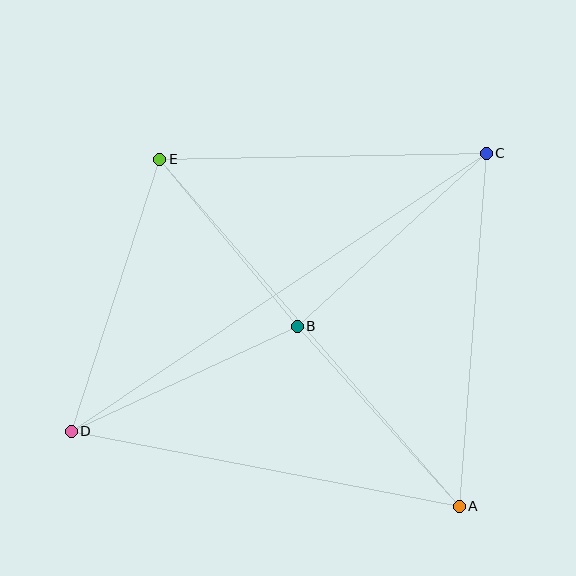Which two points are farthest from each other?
Points C and D are farthest from each other.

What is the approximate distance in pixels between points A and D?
The distance between A and D is approximately 395 pixels.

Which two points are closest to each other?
Points B and E are closest to each other.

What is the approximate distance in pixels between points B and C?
The distance between B and C is approximately 256 pixels.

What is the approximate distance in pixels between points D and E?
The distance between D and E is approximately 286 pixels.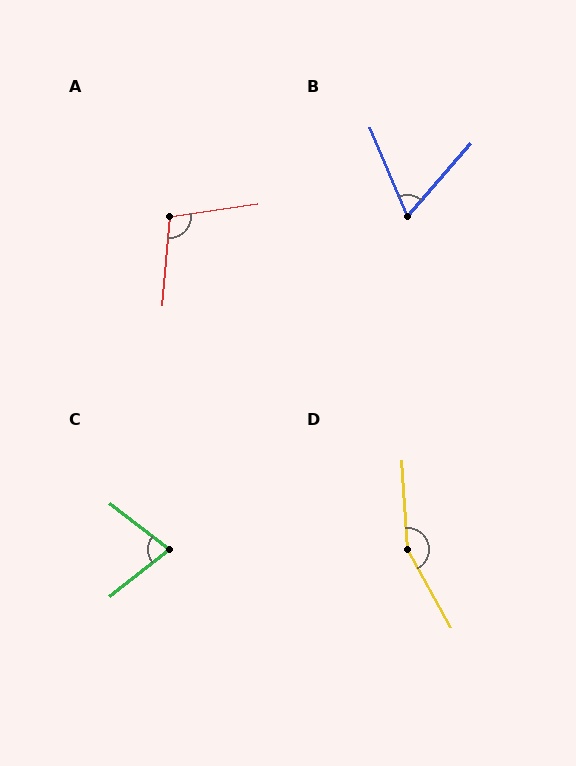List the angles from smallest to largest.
B (64°), C (76°), A (103°), D (155°).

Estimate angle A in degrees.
Approximately 103 degrees.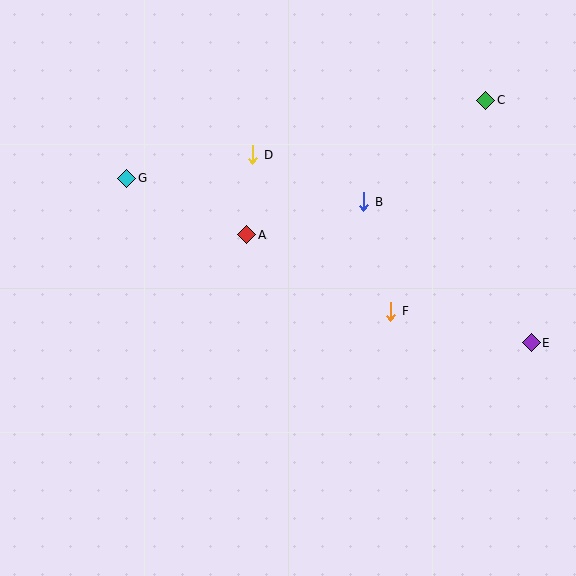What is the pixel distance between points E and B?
The distance between E and B is 219 pixels.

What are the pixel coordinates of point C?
Point C is at (486, 100).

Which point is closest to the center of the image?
Point A at (247, 235) is closest to the center.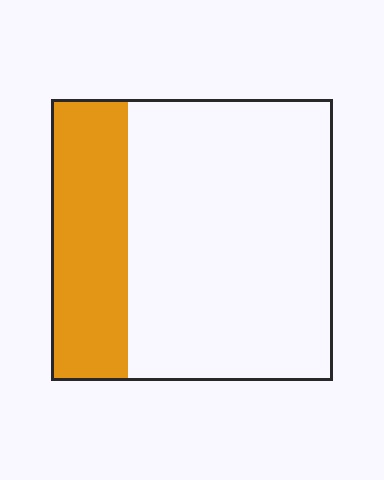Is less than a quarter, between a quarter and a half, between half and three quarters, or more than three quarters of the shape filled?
Between a quarter and a half.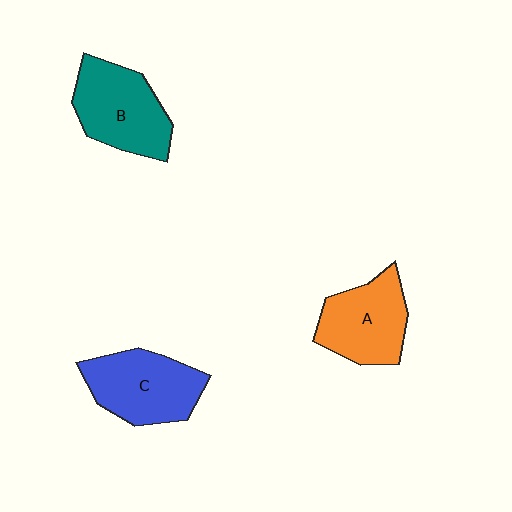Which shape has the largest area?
Shape B (teal).